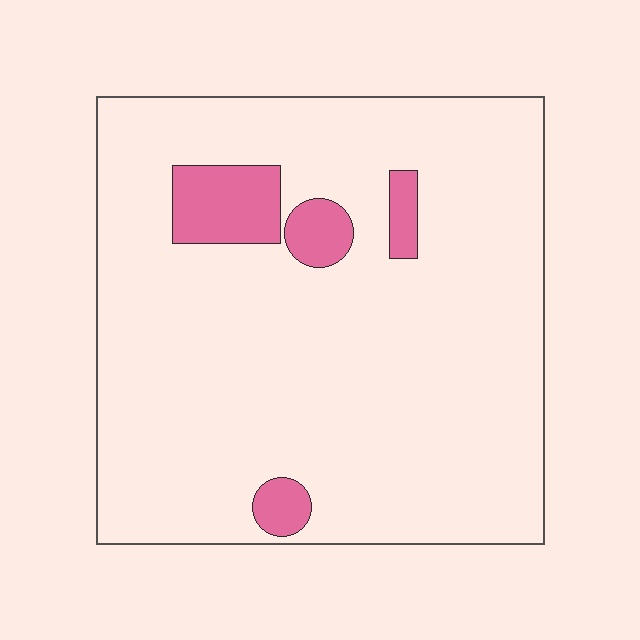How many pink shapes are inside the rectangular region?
4.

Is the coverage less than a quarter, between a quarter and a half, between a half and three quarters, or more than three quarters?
Less than a quarter.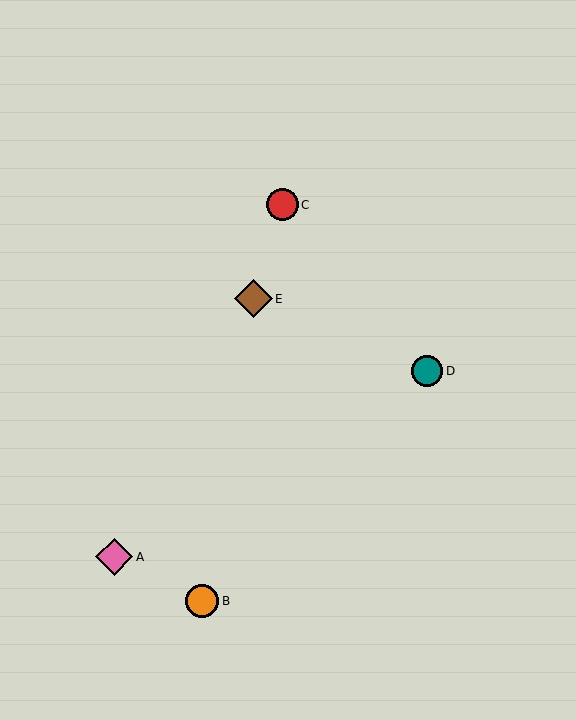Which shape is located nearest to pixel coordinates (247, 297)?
The brown diamond (labeled E) at (253, 299) is nearest to that location.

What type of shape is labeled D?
Shape D is a teal circle.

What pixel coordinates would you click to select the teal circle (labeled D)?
Click at (427, 371) to select the teal circle D.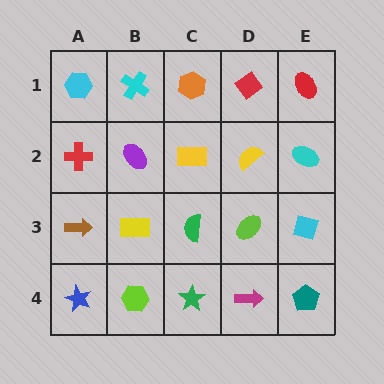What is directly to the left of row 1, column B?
A cyan hexagon.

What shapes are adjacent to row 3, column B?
A purple ellipse (row 2, column B), a lime hexagon (row 4, column B), a brown arrow (row 3, column A), a green semicircle (row 3, column C).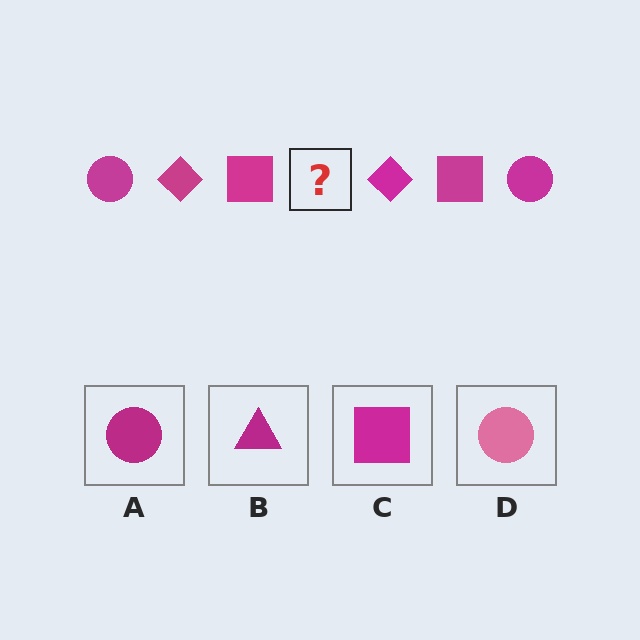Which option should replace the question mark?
Option A.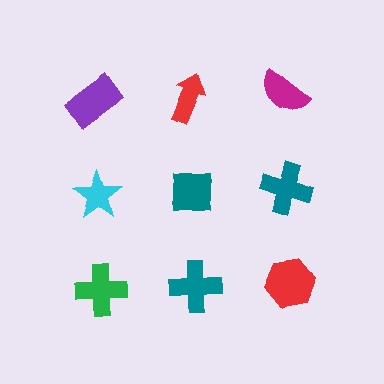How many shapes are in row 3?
3 shapes.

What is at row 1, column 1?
A purple rectangle.